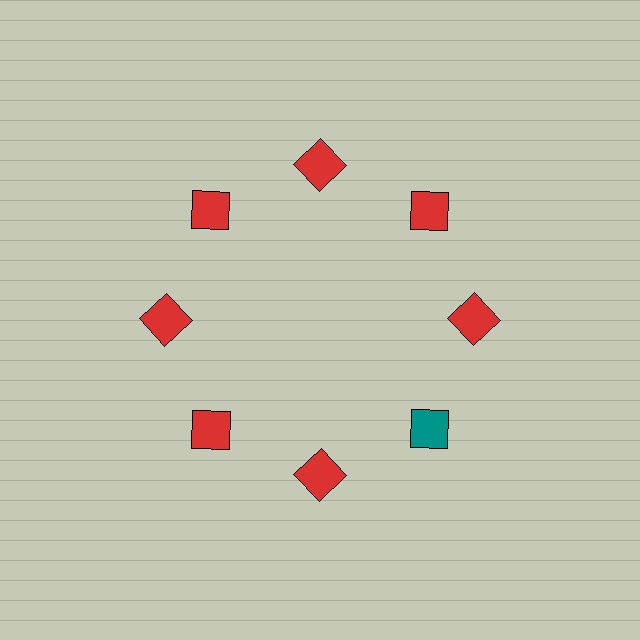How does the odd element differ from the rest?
It has a different color: teal instead of red.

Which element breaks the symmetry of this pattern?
The teal square at roughly the 4 o'clock position breaks the symmetry. All other shapes are red squares.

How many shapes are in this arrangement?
There are 8 shapes arranged in a ring pattern.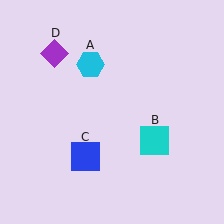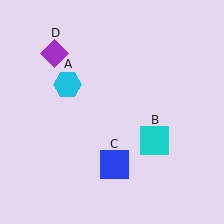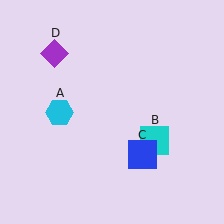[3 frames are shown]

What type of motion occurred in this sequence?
The cyan hexagon (object A), blue square (object C) rotated counterclockwise around the center of the scene.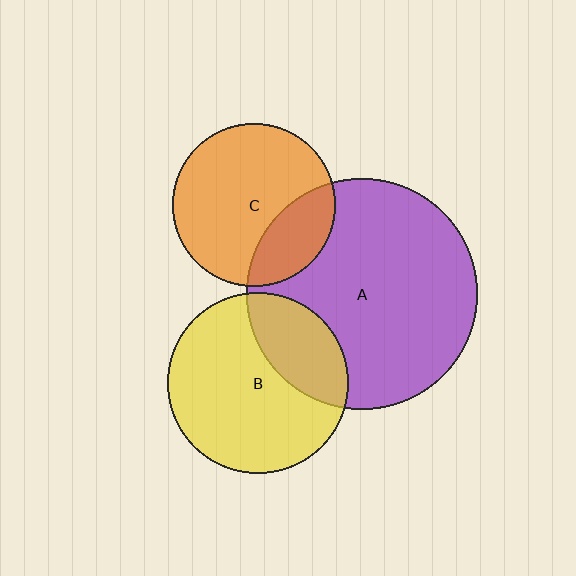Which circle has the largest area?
Circle A (purple).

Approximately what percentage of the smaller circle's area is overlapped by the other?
Approximately 25%.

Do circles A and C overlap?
Yes.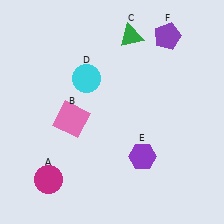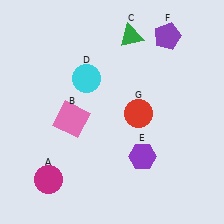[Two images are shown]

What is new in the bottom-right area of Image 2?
A red circle (G) was added in the bottom-right area of Image 2.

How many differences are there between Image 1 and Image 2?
There is 1 difference between the two images.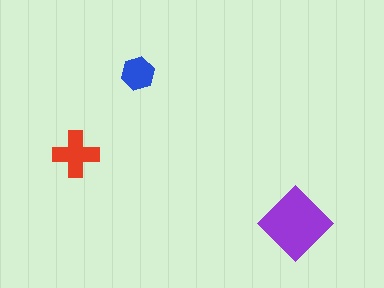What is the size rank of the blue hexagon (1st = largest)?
3rd.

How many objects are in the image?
There are 3 objects in the image.